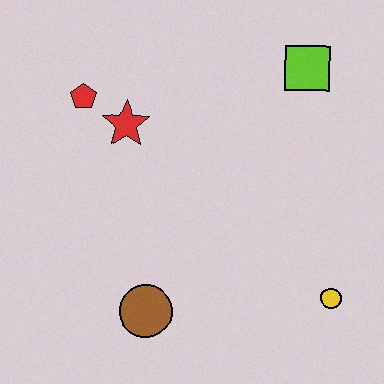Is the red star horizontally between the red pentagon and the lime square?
Yes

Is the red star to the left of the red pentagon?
No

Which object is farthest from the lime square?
The brown circle is farthest from the lime square.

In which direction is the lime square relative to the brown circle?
The lime square is above the brown circle.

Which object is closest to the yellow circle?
The brown circle is closest to the yellow circle.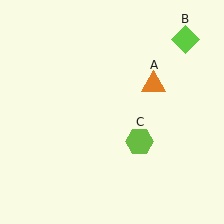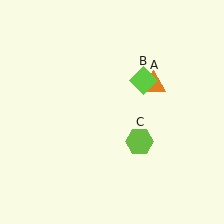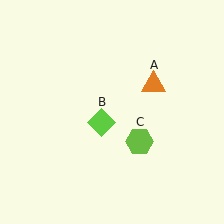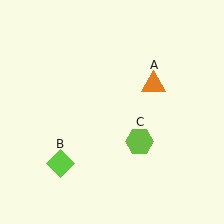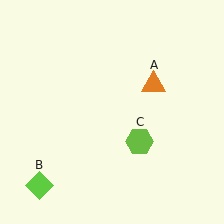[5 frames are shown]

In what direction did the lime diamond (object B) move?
The lime diamond (object B) moved down and to the left.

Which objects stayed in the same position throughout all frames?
Orange triangle (object A) and lime hexagon (object C) remained stationary.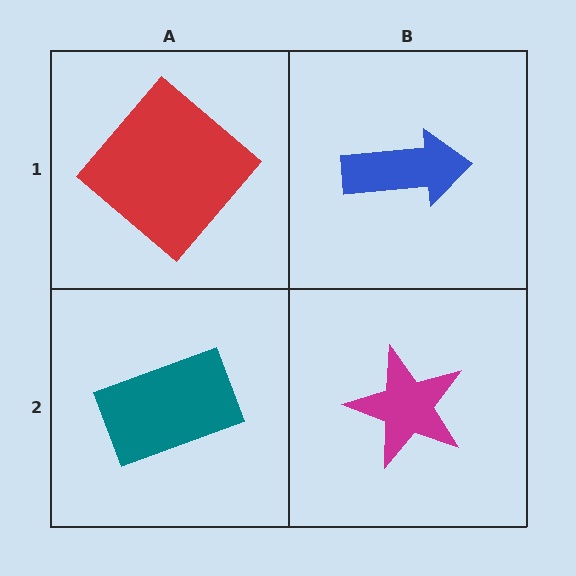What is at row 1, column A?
A red diamond.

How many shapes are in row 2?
2 shapes.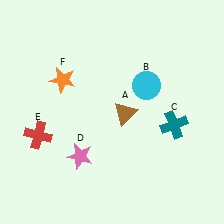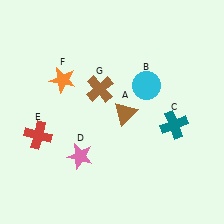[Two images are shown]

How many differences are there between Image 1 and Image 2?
There is 1 difference between the two images.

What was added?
A brown cross (G) was added in Image 2.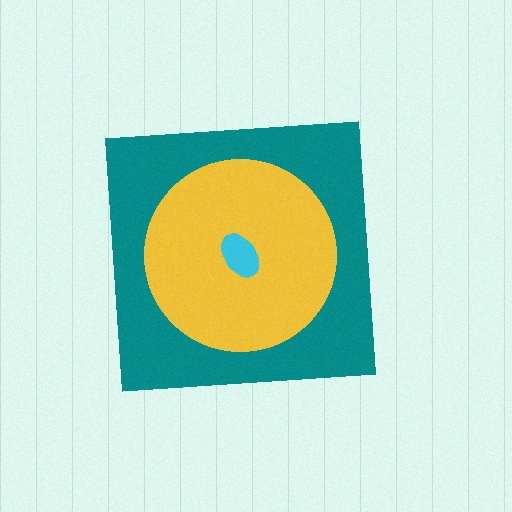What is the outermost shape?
The teal square.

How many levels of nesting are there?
3.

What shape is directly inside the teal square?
The yellow circle.